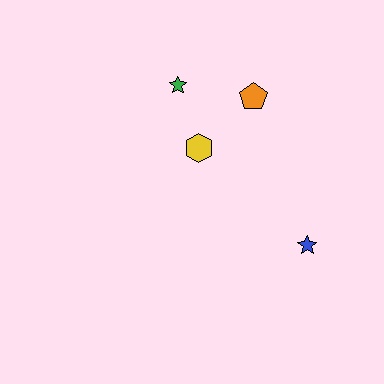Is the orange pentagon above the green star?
No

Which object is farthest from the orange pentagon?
The blue star is farthest from the orange pentagon.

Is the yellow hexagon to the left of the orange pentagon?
Yes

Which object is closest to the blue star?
The yellow hexagon is closest to the blue star.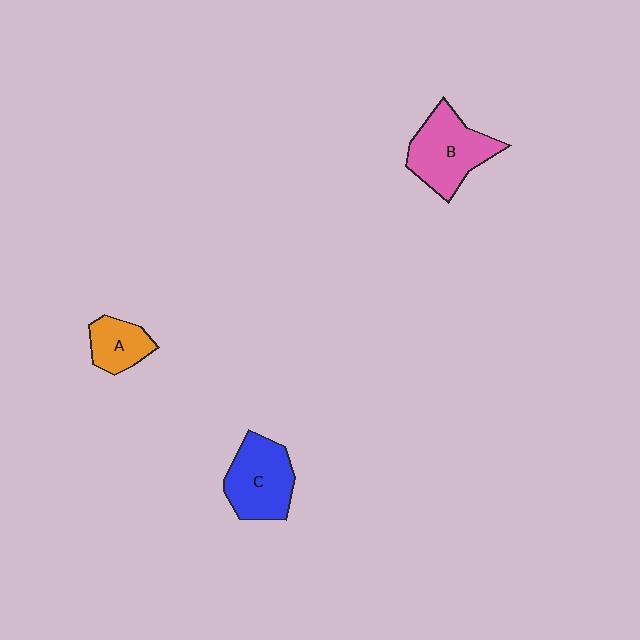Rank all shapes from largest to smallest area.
From largest to smallest: B (pink), C (blue), A (orange).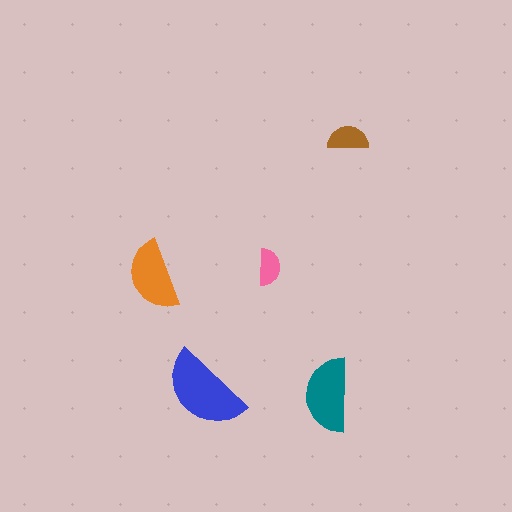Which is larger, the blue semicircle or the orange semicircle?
The blue one.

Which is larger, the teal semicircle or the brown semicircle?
The teal one.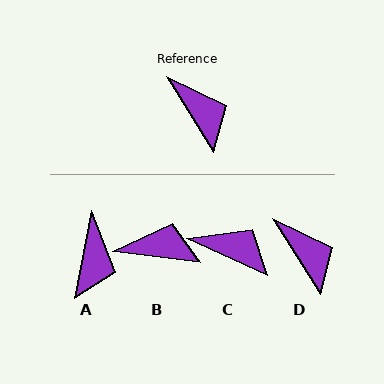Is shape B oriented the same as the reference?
No, it is off by about 51 degrees.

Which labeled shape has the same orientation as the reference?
D.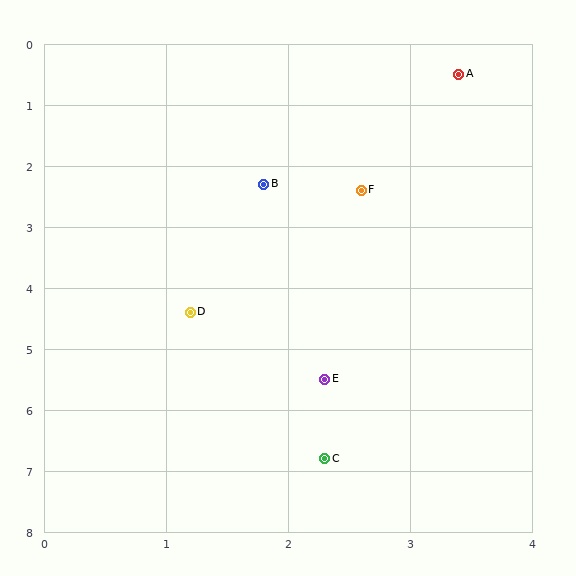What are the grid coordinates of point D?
Point D is at approximately (1.2, 4.4).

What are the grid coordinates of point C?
Point C is at approximately (2.3, 6.8).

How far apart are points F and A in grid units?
Points F and A are about 2.1 grid units apart.